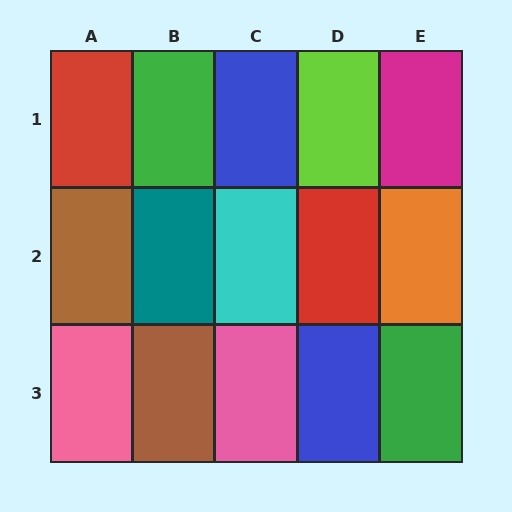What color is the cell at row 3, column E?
Green.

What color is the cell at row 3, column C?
Pink.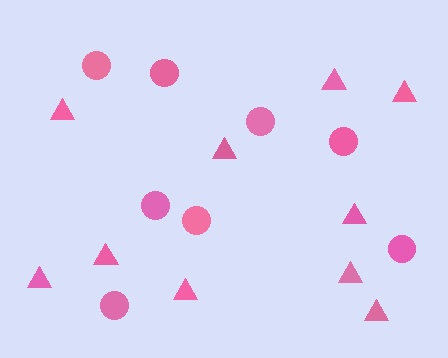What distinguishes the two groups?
There are 2 groups: one group of triangles (10) and one group of circles (8).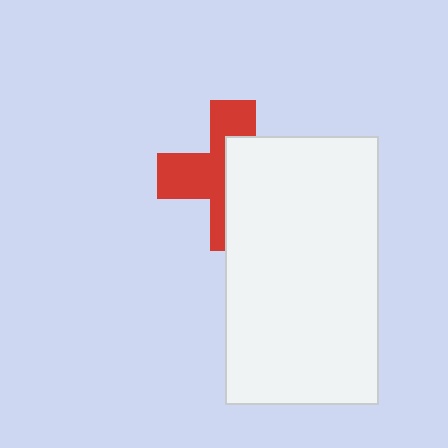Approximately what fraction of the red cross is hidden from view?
Roughly 50% of the red cross is hidden behind the white rectangle.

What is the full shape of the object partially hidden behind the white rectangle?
The partially hidden object is a red cross.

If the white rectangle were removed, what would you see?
You would see the complete red cross.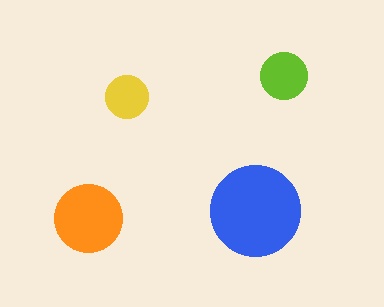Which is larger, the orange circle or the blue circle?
The blue one.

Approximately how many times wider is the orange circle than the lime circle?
About 1.5 times wider.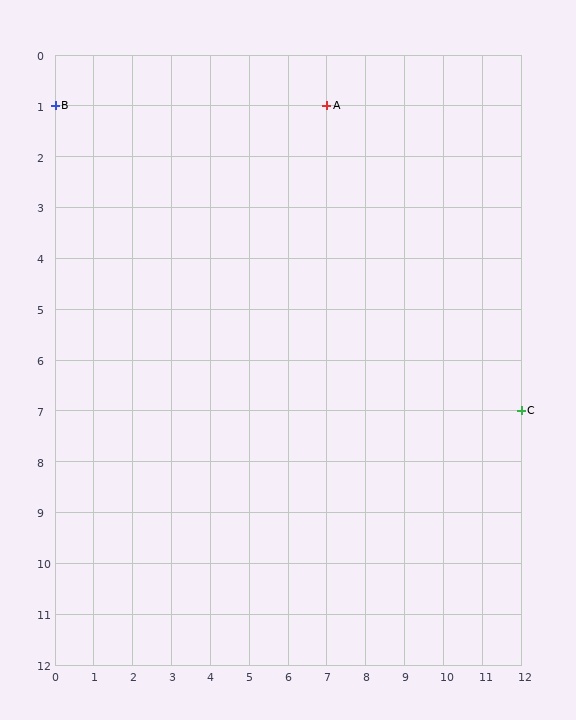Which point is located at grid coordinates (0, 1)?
Point B is at (0, 1).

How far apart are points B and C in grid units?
Points B and C are 12 columns and 6 rows apart (about 13.4 grid units diagonally).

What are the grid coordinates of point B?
Point B is at grid coordinates (0, 1).